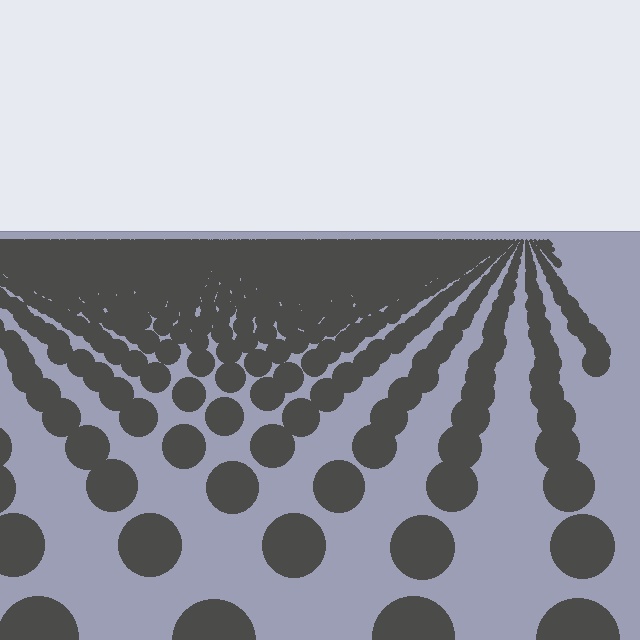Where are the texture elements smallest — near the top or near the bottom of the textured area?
Near the top.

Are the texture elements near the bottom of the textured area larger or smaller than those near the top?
Larger. Near the bottom, elements are closer to the viewer and appear at a bigger on-screen size.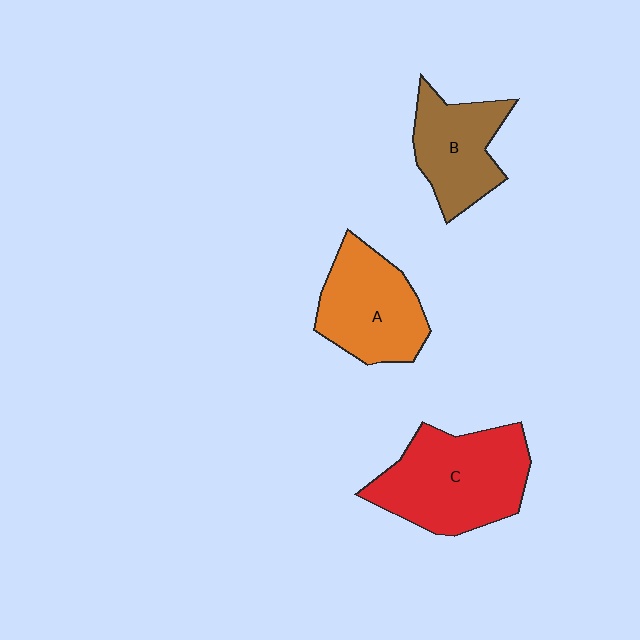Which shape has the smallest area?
Shape B (brown).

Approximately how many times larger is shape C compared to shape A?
Approximately 1.3 times.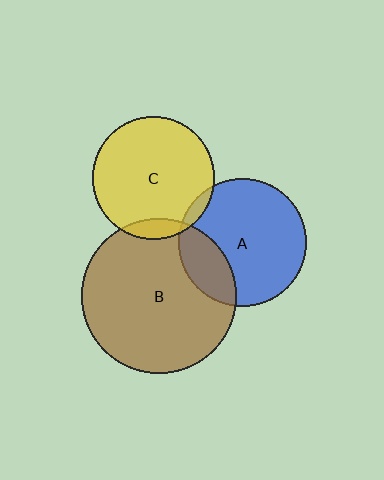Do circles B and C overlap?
Yes.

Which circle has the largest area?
Circle B (brown).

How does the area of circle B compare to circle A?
Approximately 1.5 times.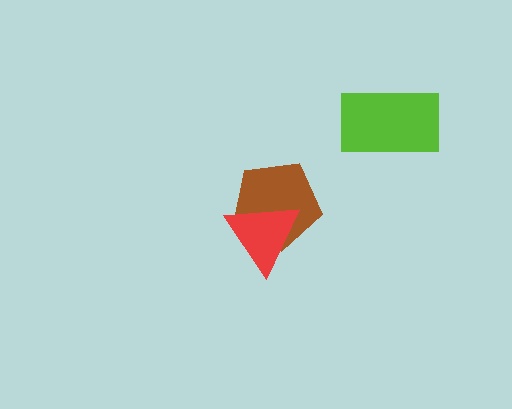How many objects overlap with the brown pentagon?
1 object overlaps with the brown pentagon.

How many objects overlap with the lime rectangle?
0 objects overlap with the lime rectangle.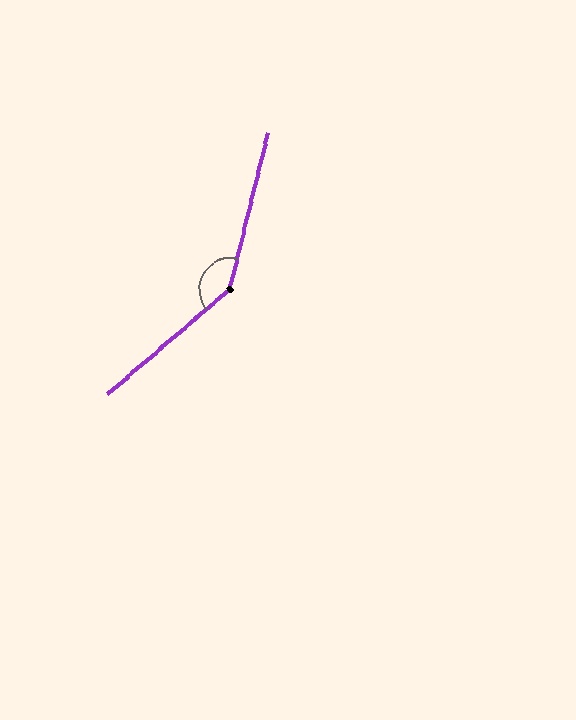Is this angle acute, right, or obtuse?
It is obtuse.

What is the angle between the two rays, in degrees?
Approximately 144 degrees.